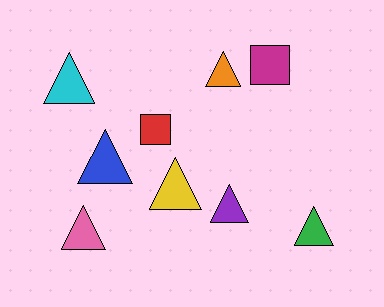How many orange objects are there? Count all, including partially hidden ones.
There is 1 orange object.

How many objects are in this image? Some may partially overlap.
There are 9 objects.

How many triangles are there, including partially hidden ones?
There are 7 triangles.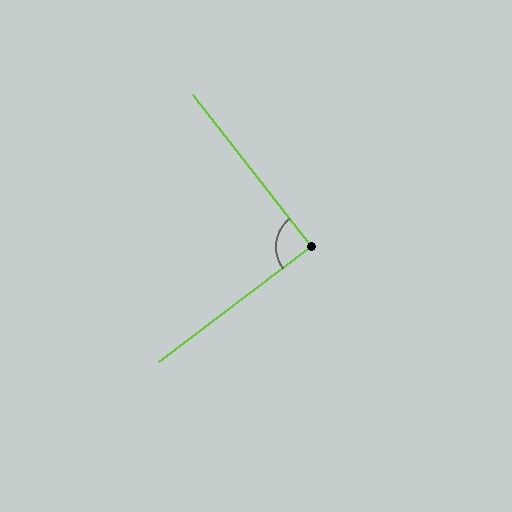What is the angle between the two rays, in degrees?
Approximately 89 degrees.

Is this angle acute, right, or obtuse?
It is approximately a right angle.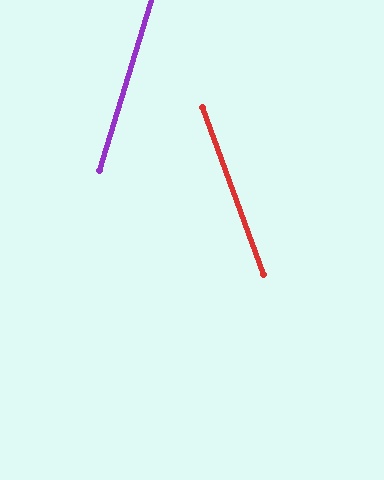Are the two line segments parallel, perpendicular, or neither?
Neither parallel nor perpendicular — they differ by about 37°.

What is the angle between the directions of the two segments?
Approximately 37 degrees.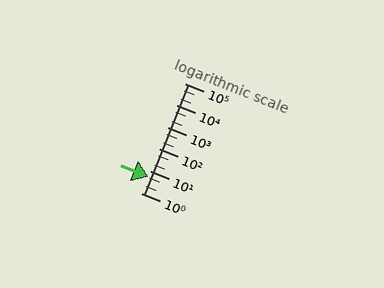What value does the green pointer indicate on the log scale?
The pointer indicates approximately 5.3.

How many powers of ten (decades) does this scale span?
The scale spans 5 decades, from 1 to 100000.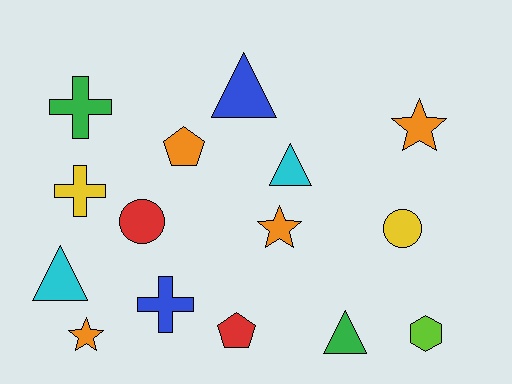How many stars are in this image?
There are 3 stars.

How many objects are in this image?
There are 15 objects.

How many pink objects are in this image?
There are no pink objects.